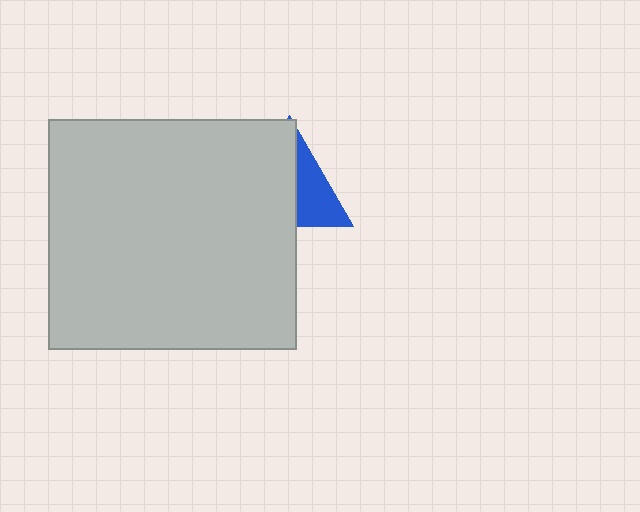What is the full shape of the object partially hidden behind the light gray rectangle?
The partially hidden object is a blue triangle.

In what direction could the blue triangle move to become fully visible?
The blue triangle could move right. That would shift it out from behind the light gray rectangle entirely.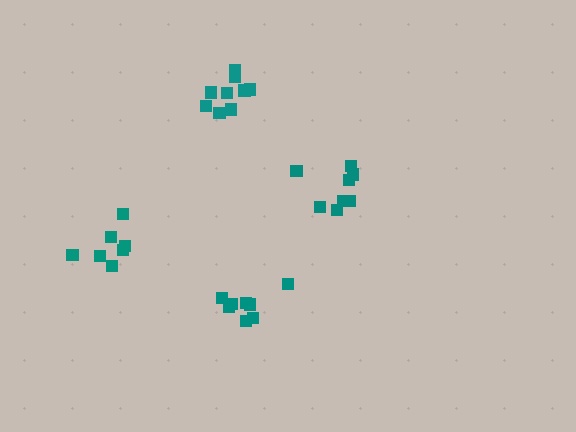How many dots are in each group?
Group 1: 9 dots, Group 2: 7 dots, Group 3: 8 dots, Group 4: 8 dots (32 total).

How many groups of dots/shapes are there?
There are 4 groups.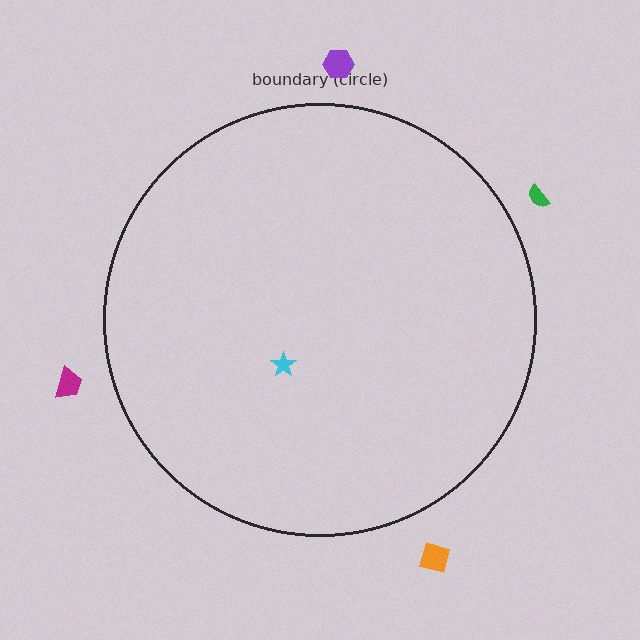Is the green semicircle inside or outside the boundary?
Outside.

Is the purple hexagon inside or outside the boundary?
Outside.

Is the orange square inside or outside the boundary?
Outside.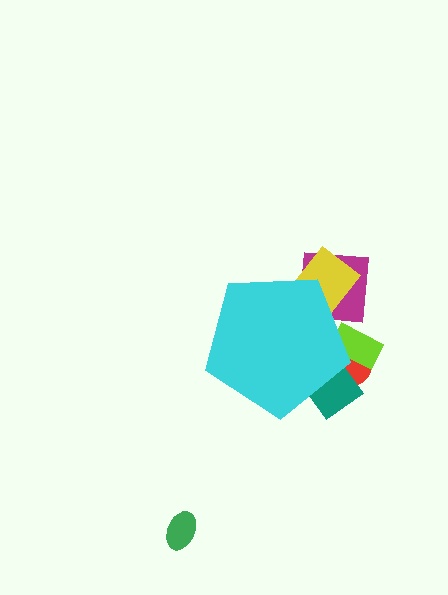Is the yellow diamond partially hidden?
Yes, the yellow diamond is partially hidden behind the cyan pentagon.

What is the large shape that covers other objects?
A cyan pentagon.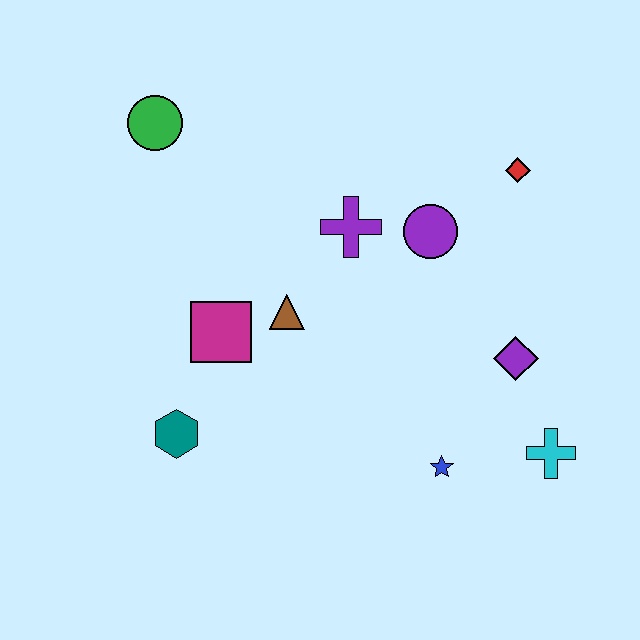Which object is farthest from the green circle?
The cyan cross is farthest from the green circle.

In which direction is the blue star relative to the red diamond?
The blue star is below the red diamond.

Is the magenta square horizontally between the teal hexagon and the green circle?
No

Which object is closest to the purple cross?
The purple circle is closest to the purple cross.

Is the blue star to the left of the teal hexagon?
No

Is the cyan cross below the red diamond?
Yes